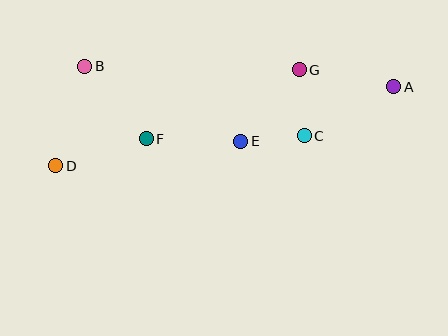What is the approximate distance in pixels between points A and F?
The distance between A and F is approximately 253 pixels.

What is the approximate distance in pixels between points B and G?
The distance between B and G is approximately 214 pixels.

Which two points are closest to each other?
Points C and E are closest to each other.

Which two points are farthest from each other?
Points A and D are farthest from each other.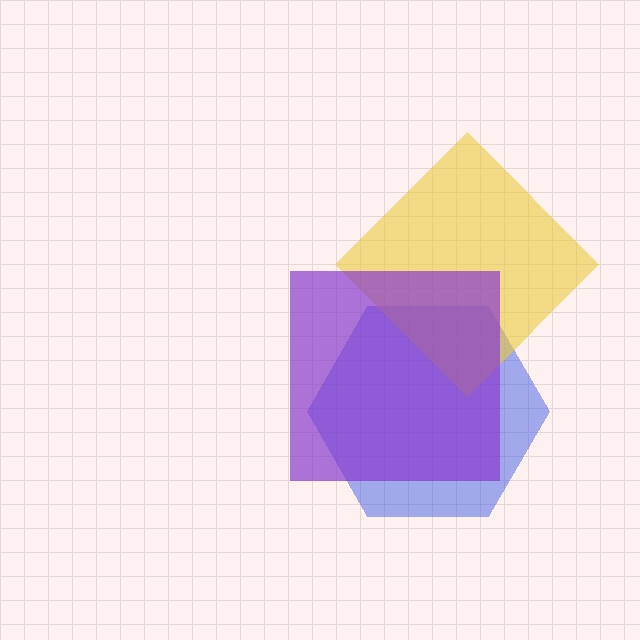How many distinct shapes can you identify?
There are 3 distinct shapes: a blue hexagon, a yellow diamond, a purple square.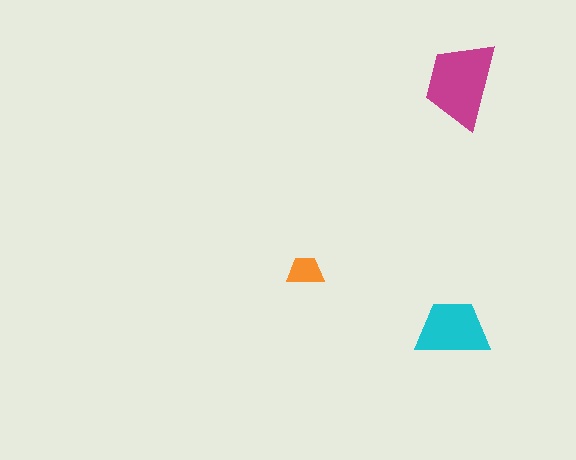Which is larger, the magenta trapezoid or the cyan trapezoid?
The magenta one.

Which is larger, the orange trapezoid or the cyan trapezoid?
The cyan one.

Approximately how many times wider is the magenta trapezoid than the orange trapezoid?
About 2.5 times wider.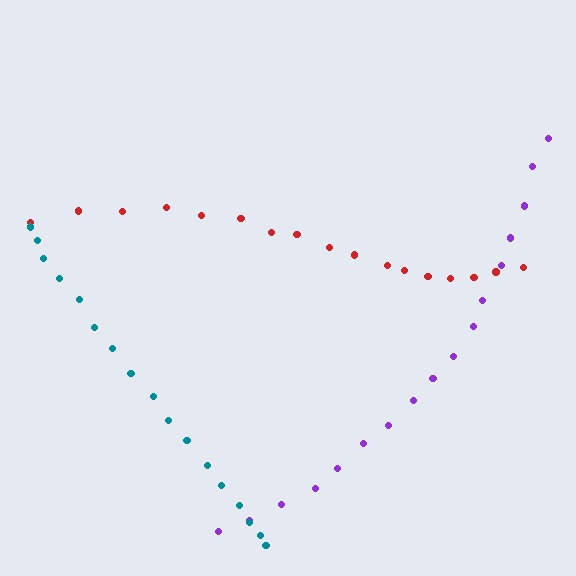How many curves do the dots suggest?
There are 3 distinct paths.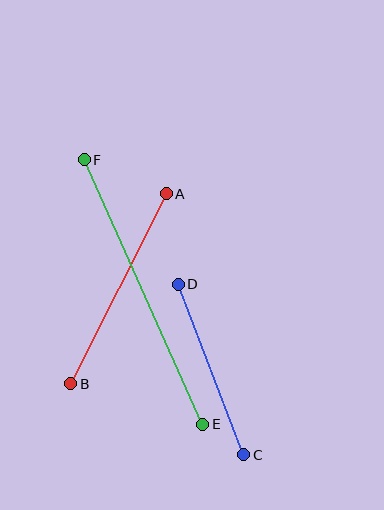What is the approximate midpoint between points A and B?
The midpoint is at approximately (118, 289) pixels.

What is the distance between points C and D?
The distance is approximately 183 pixels.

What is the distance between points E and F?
The distance is approximately 290 pixels.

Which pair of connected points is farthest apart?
Points E and F are farthest apart.